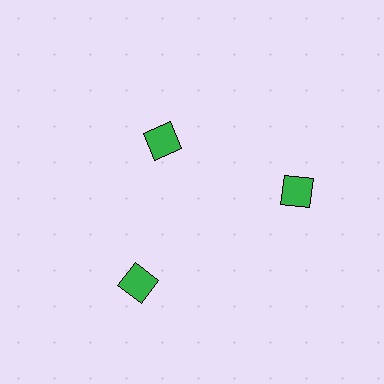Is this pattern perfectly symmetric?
No. The 3 green diamonds are arranged in a ring, but one element near the 11 o'clock position is pulled inward toward the center, breaking the 3-fold rotational symmetry.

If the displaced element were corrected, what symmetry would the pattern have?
It would have 3-fold rotational symmetry — the pattern would map onto itself every 120 degrees.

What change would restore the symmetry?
The symmetry would be restored by moving it outward, back onto the ring so that all 3 diamonds sit at equal angles and equal distance from the center.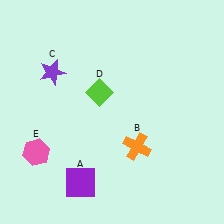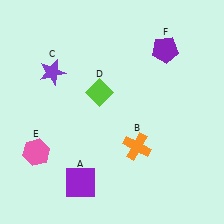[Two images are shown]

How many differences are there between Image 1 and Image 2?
There is 1 difference between the two images.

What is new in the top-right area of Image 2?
A purple pentagon (F) was added in the top-right area of Image 2.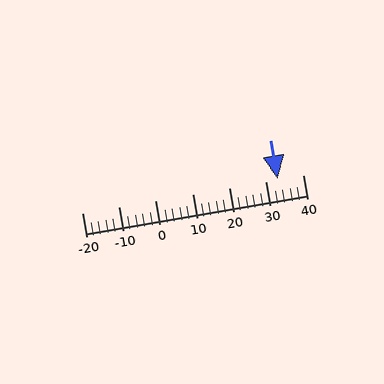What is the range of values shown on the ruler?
The ruler shows values from -20 to 40.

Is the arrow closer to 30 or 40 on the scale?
The arrow is closer to 30.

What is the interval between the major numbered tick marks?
The major tick marks are spaced 10 units apart.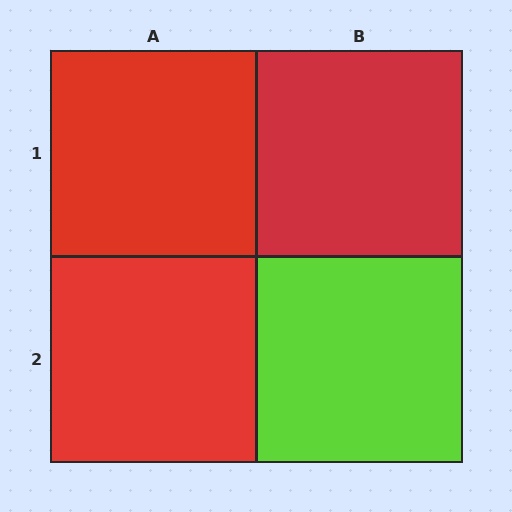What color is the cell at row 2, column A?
Red.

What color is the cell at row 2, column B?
Lime.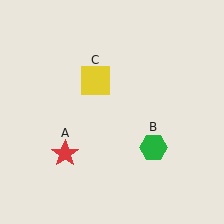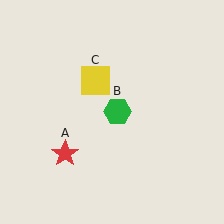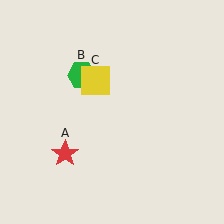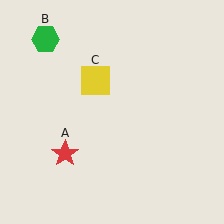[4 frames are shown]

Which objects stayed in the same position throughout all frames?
Red star (object A) and yellow square (object C) remained stationary.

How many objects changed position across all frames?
1 object changed position: green hexagon (object B).